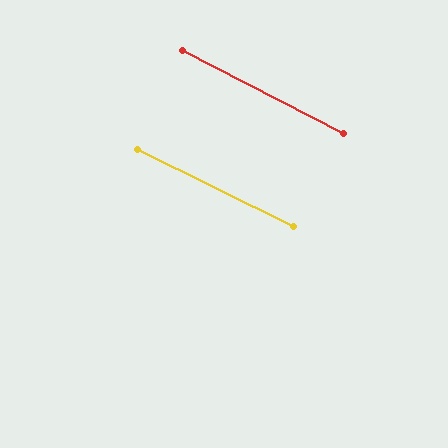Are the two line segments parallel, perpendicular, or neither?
Parallel — their directions differ by only 0.8°.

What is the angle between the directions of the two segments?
Approximately 1 degree.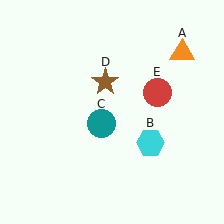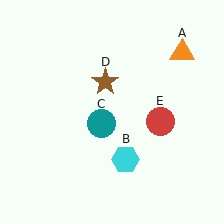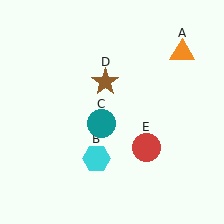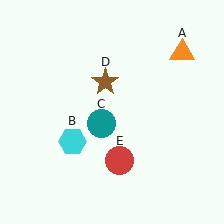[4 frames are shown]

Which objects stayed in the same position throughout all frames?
Orange triangle (object A) and teal circle (object C) and brown star (object D) remained stationary.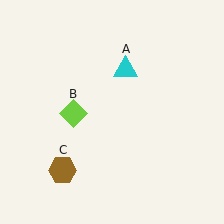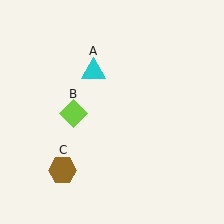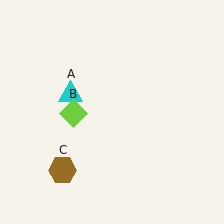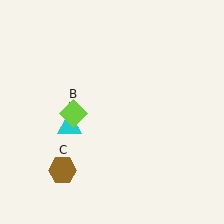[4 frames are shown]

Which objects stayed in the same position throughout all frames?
Lime diamond (object B) and brown hexagon (object C) remained stationary.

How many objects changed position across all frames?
1 object changed position: cyan triangle (object A).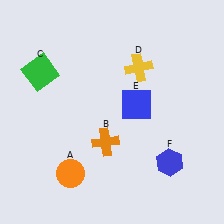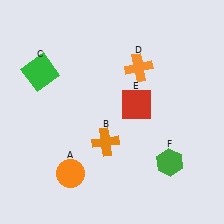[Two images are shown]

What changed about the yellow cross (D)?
In Image 1, D is yellow. In Image 2, it changed to orange.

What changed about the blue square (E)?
In Image 1, E is blue. In Image 2, it changed to red.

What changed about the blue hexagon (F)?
In Image 1, F is blue. In Image 2, it changed to green.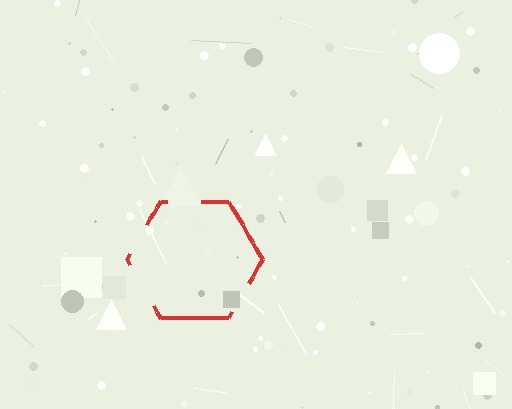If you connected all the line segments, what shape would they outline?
They would outline a hexagon.